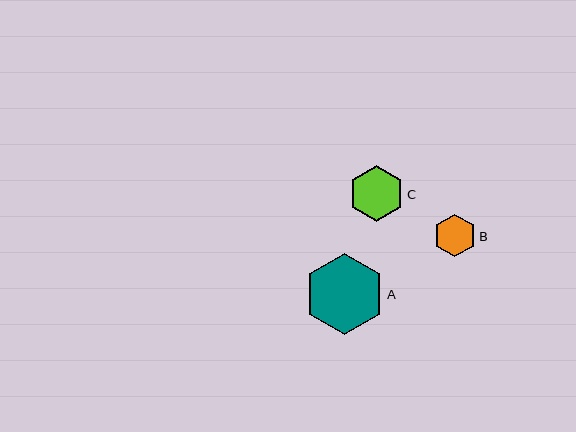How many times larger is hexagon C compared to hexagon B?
Hexagon C is approximately 1.3 times the size of hexagon B.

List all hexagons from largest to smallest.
From largest to smallest: A, C, B.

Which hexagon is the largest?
Hexagon A is the largest with a size of approximately 81 pixels.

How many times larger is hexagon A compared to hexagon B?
Hexagon A is approximately 1.9 times the size of hexagon B.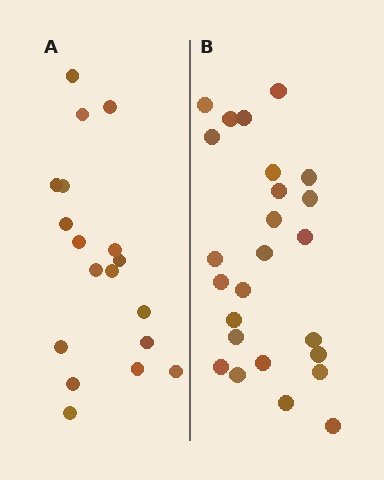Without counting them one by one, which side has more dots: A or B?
Region B (the right region) has more dots.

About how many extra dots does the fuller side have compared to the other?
Region B has roughly 8 or so more dots than region A.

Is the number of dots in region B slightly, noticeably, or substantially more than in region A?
Region B has noticeably more, but not dramatically so. The ratio is roughly 1.4 to 1.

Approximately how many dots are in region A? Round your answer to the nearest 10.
About 20 dots. (The exact count is 18, which rounds to 20.)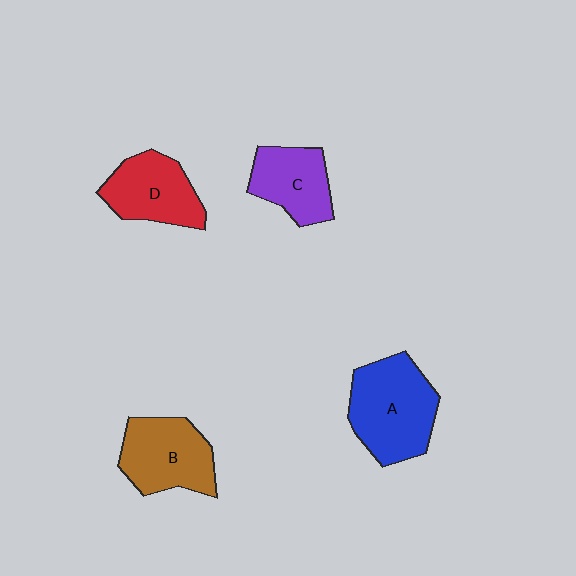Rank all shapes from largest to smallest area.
From largest to smallest: A (blue), B (brown), D (red), C (purple).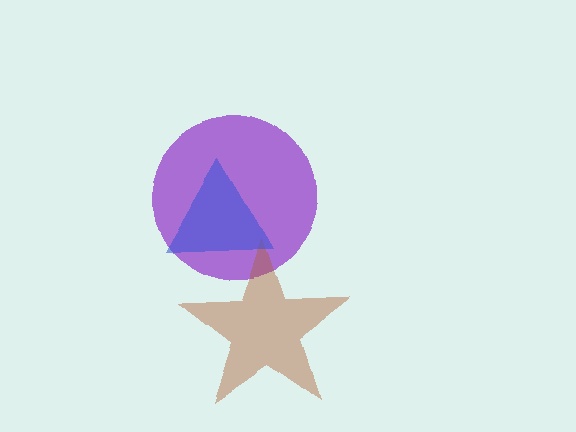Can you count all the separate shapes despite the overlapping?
Yes, there are 3 separate shapes.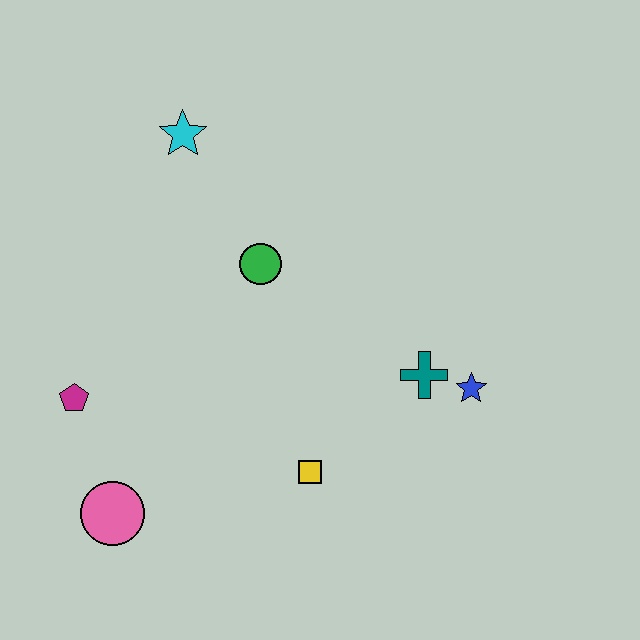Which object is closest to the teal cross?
The blue star is closest to the teal cross.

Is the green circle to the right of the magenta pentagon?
Yes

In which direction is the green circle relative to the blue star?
The green circle is to the left of the blue star.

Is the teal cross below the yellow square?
No